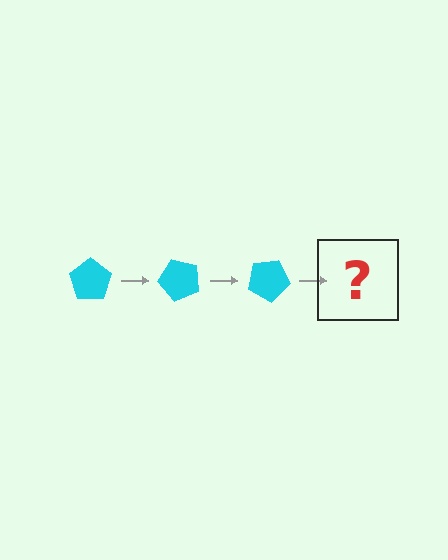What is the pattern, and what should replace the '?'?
The pattern is that the pentagon rotates 50 degrees each step. The '?' should be a cyan pentagon rotated 150 degrees.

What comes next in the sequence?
The next element should be a cyan pentagon rotated 150 degrees.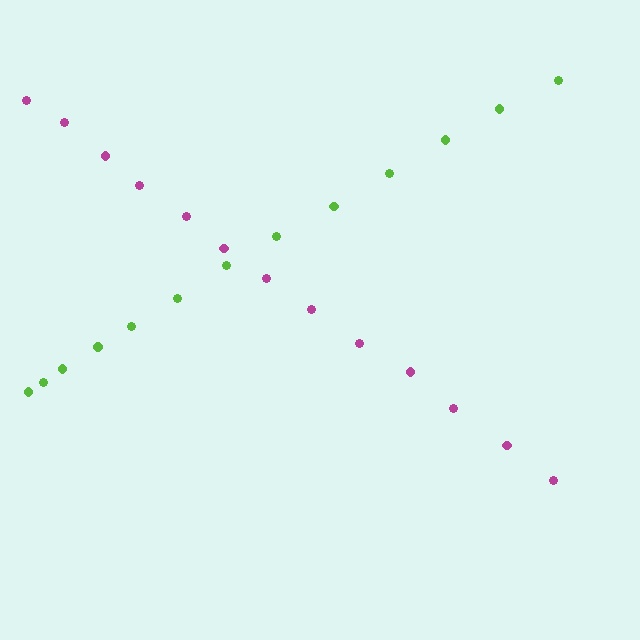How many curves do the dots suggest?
There are 2 distinct paths.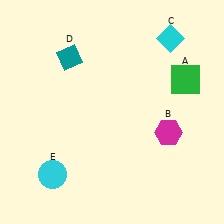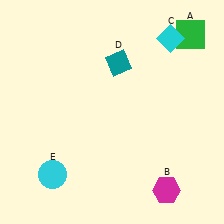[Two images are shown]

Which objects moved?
The objects that moved are: the green square (A), the magenta hexagon (B), the teal diamond (D).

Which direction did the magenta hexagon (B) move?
The magenta hexagon (B) moved down.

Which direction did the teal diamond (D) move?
The teal diamond (D) moved right.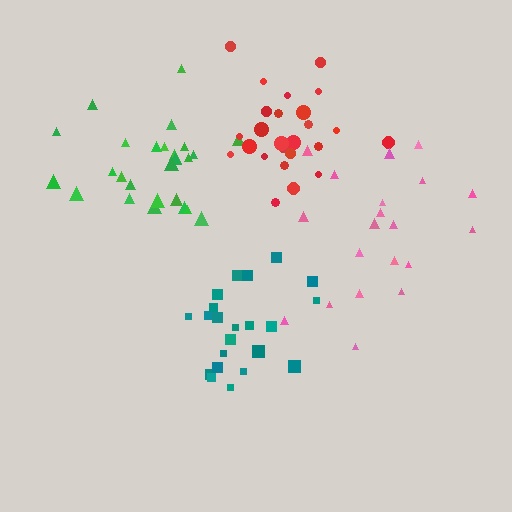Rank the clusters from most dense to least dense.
green, red, teal, pink.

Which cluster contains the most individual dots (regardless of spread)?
Green (27).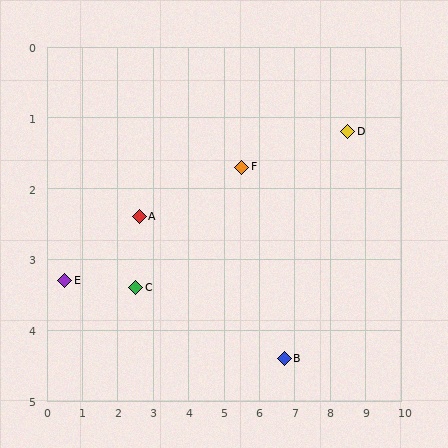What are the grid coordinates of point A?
Point A is at approximately (2.6, 2.4).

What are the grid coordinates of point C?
Point C is at approximately (2.5, 3.4).